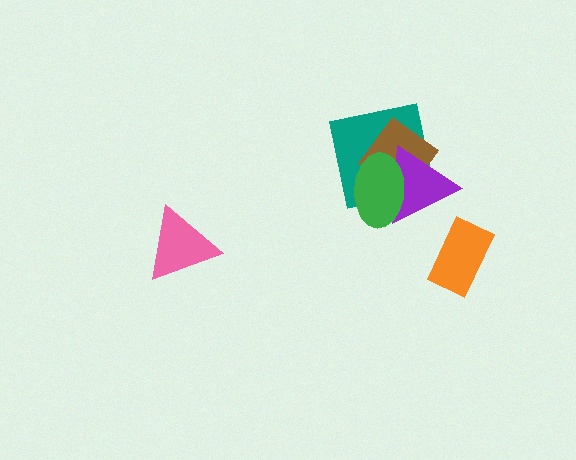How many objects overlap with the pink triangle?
0 objects overlap with the pink triangle.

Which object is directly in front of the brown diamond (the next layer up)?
The purple triangle is directly in front of the brown diamond.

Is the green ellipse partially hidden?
No, no other shape covers it.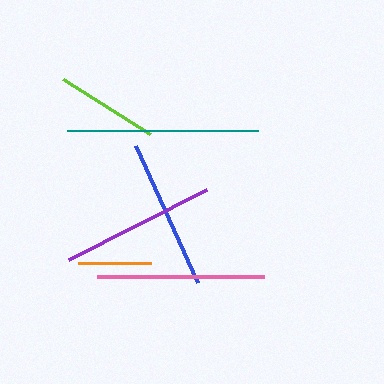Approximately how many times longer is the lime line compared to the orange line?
The lime line is approximately 1.4 times the length of the orange line.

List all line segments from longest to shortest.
From longest to shortest: teal, pink, purple, blue, lime, orange.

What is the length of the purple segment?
The purple segment is approximately 154 pixels long.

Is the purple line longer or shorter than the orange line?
The purple line is longer than the orange line.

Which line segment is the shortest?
The orange line is the shortest at approximately 74 pixels.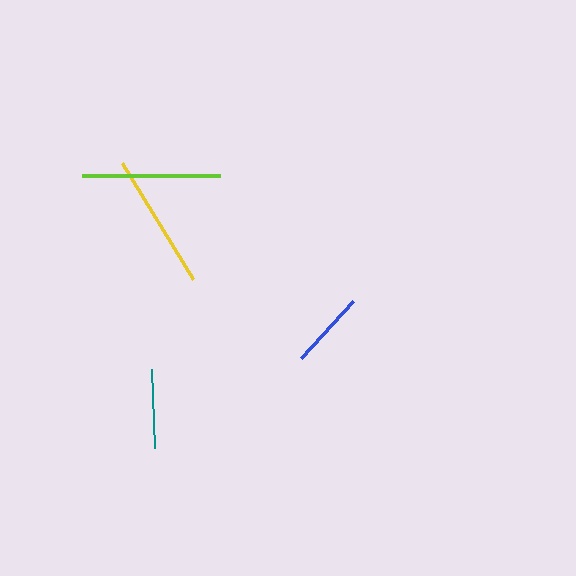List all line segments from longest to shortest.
From longest to shortest: lime, yellow, teal, blue.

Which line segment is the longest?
The lime line is the longest at approximately 138 pixels.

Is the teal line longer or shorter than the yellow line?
The yellow line is longer than the teal line.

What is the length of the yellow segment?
The yellow segment is approximately 137 pixels long.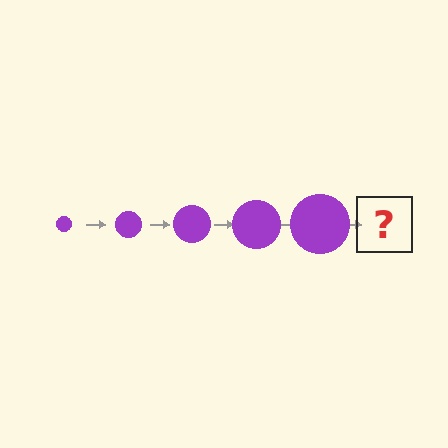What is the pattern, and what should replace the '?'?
The pattern is that the circle gets progressively larger each step. The '?' should be a purple circle, larger than the previous one.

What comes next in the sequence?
The next element should be a purple circle, larger than the previous one.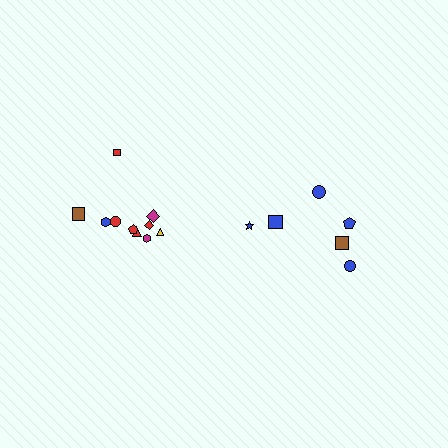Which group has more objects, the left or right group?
The left group.